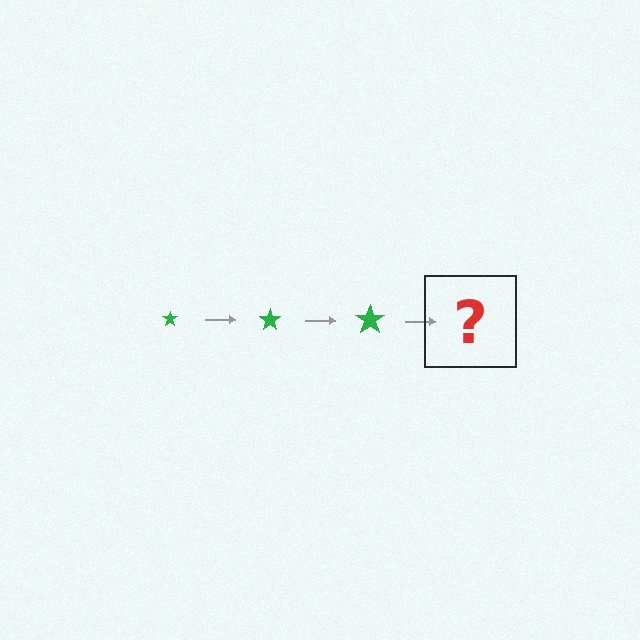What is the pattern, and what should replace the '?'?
The pattern is that the star gets progressively larger each step. The '?' should be a green star, larger than the previous one.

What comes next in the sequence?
The next element should be a green star, larger than the previous one.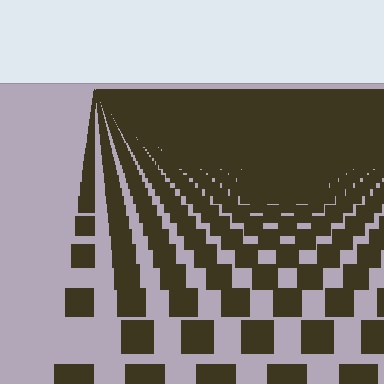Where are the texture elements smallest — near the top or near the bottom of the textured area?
Near the top.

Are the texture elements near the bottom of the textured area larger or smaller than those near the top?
Larger. Near the bottom, elements are closer to the viewer and appear at a bigger on-screen size.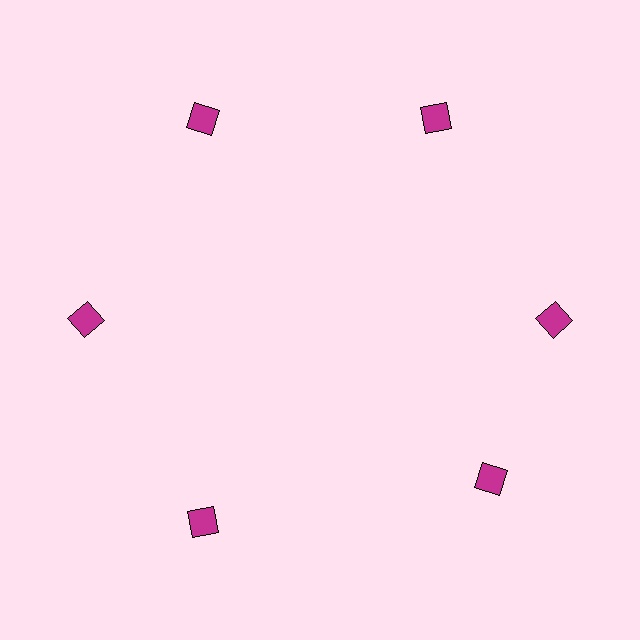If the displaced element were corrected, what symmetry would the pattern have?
It would have 6-fold rotational symmetry — the pattern would map onto itself every 60 degrees.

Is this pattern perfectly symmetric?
No. The 6 magenta squares are arranged in a ring, but one element near the 5 o'clock position is rotated out of alignment along the ring, breaking the 6-fold rotational symmetry.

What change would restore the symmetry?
The symmetry would be restored by rotating it back into even spacing with its neighbors so that all 6 squares sit at equal angles and equal distance from the center.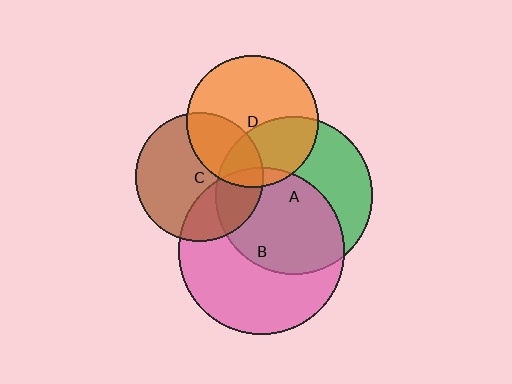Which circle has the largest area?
Circle B (pink).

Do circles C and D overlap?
Yes.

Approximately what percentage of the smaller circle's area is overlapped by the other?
Approximately 30%.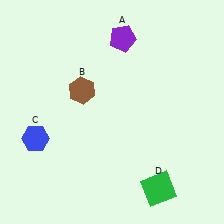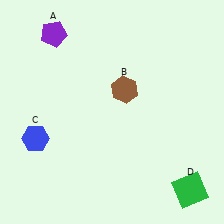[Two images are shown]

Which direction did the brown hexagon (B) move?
The brown hexagon (B) moved right.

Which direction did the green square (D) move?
The green square (D) moved right.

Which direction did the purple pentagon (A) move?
The purple pentagon (A) moved left.